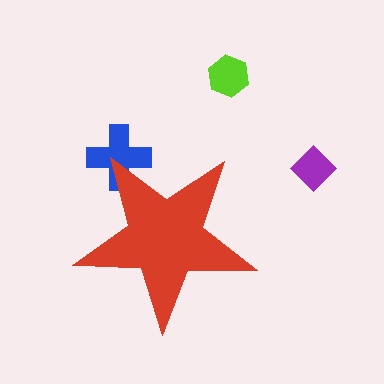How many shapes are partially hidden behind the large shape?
1 shape is partially hidden.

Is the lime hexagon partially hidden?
No, the lime hexagon is fully visible.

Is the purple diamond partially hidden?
No, the purple diamond is fully visible.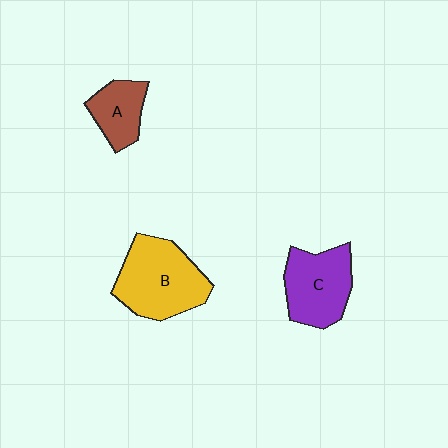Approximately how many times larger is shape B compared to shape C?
Approximately 1.3 times.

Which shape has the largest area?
Shape B (yellow).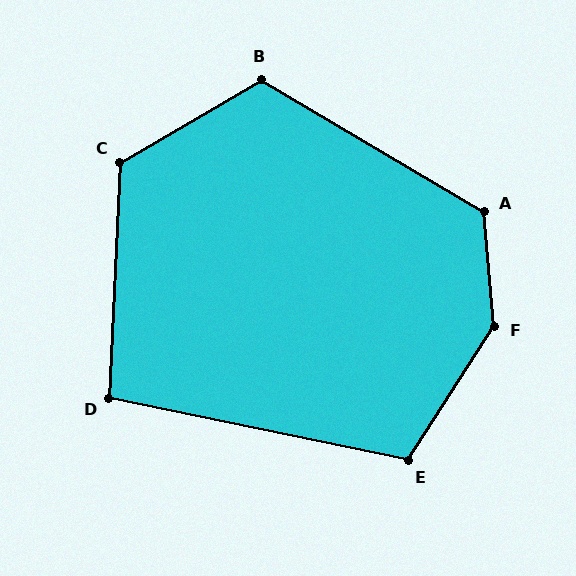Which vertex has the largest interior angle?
F, at approximately 142 degrees.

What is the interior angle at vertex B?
Approximately 119 degrees (obtuse).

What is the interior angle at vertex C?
Approximately 123 degrees (obtuse).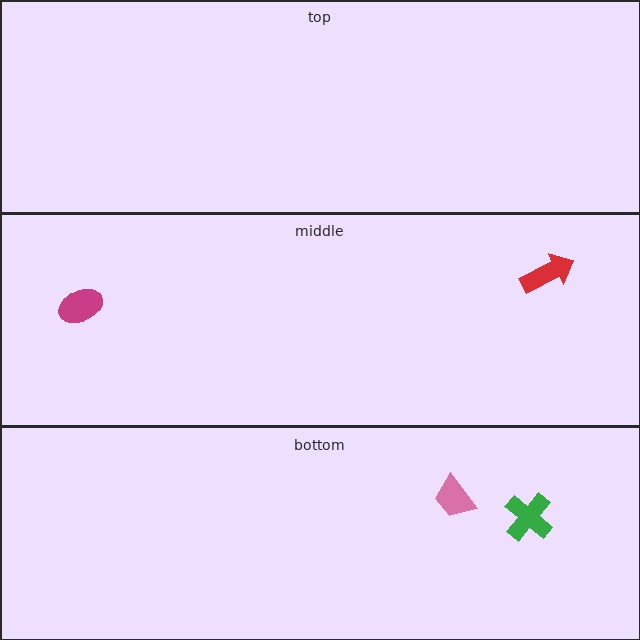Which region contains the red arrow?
The middle region.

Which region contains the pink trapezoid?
The bottom region.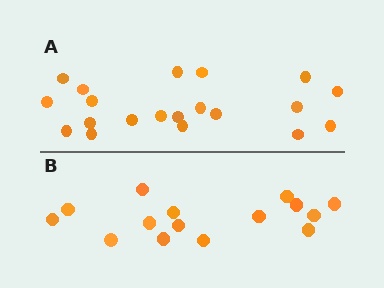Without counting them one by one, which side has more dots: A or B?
Region A (the top region) has more dots.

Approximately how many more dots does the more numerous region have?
Region A has about 5 more dots than region B.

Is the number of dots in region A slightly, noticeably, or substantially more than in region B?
Region A has noticeably more, but not dramatically so. The ratio is roughly 1.3 to 1.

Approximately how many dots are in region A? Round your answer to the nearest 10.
About 20 dots.